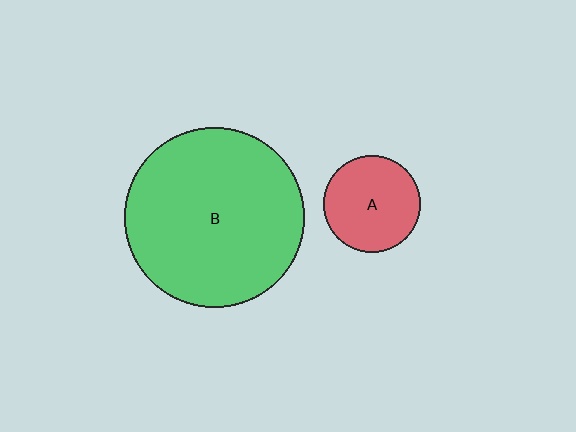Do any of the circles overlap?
No, none of the circles overlap.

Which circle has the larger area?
Circle B (green).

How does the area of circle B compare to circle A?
Approximately 3.5 times.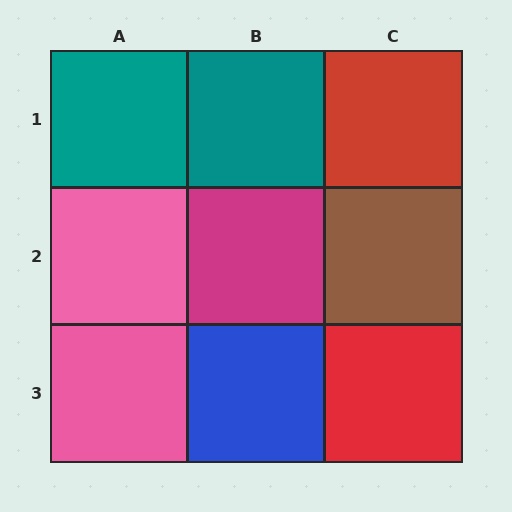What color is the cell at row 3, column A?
Pink.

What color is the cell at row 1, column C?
Red.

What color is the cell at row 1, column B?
Teal.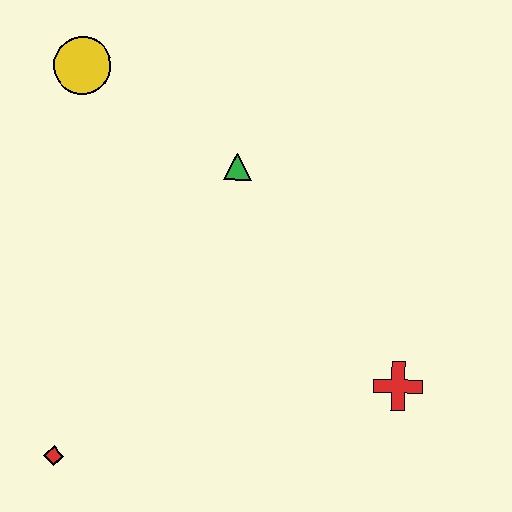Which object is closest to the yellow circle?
The green triangle is closest to the yellow circle.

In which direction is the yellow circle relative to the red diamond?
The yellow circle is above the red diamond.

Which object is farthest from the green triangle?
The red diamond is farthest from the green triangle.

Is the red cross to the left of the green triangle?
No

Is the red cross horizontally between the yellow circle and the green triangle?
No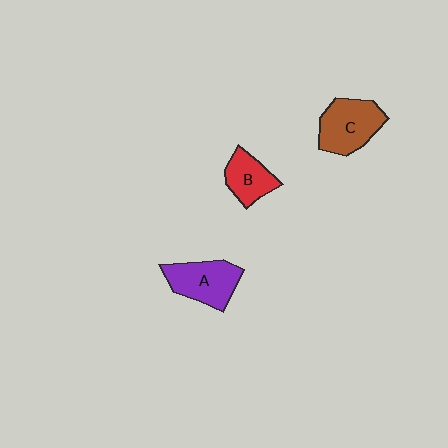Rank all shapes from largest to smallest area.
From largest to smallest: C (brown), A (purple), B (red).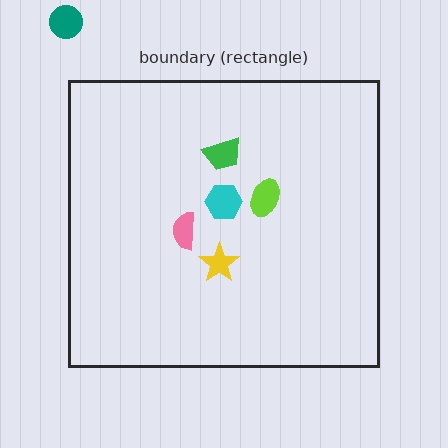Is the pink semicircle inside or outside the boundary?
Inside.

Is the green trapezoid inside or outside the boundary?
Inside.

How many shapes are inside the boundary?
5 inside, 1 outside.